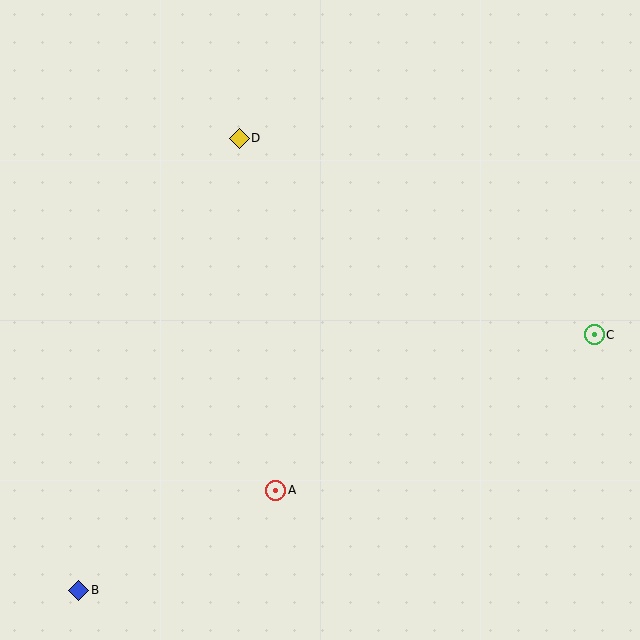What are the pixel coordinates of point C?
Point C is at (594, 335).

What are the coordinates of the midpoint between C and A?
The midpoint between C and A is at (435, 413).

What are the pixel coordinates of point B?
Point B is at (79, 590).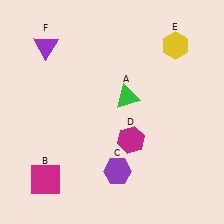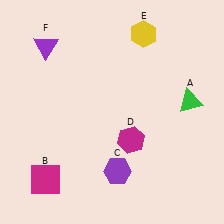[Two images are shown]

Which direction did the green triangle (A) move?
The green triangle (A) moved right.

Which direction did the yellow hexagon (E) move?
The yellow hexagon (E) moved left.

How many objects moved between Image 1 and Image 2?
2 objects moved between the two images.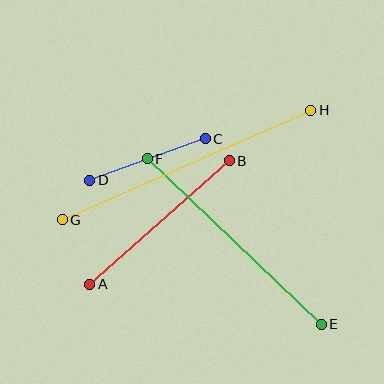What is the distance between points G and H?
The distance is approximately 271 pixels.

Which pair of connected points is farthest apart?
Points G and H are farthest apart.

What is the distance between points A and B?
The distance is approximately 186 pixels.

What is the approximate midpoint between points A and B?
The midpoint is at approximately (159, 223) pixels.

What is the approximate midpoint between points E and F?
The midpoint is at approximately (234, 242) pixels.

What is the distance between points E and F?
The distance is approximately 240 pixels.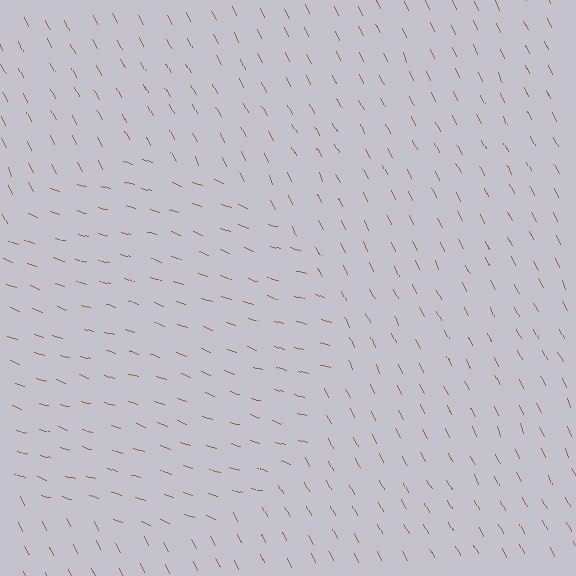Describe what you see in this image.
The image is filled with small brown line segments. A circle region in the image has lines oriented differently from the surrounding lines, creating a visible texture boundary.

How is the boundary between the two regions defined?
The boundary is defined purely by a change in line orientation (approximately 45 degrees difference). All lines are the same color and thickness.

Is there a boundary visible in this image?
Yes, there is a texture boundary formed by a change in line orientation.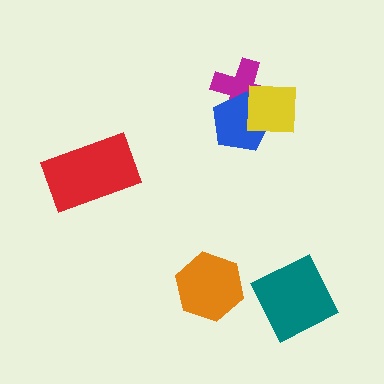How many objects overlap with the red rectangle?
0 objects overlap with the red rectangle.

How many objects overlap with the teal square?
0 objects overlap with the teal square.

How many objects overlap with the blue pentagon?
2 objects overlap with the blue pentagon.